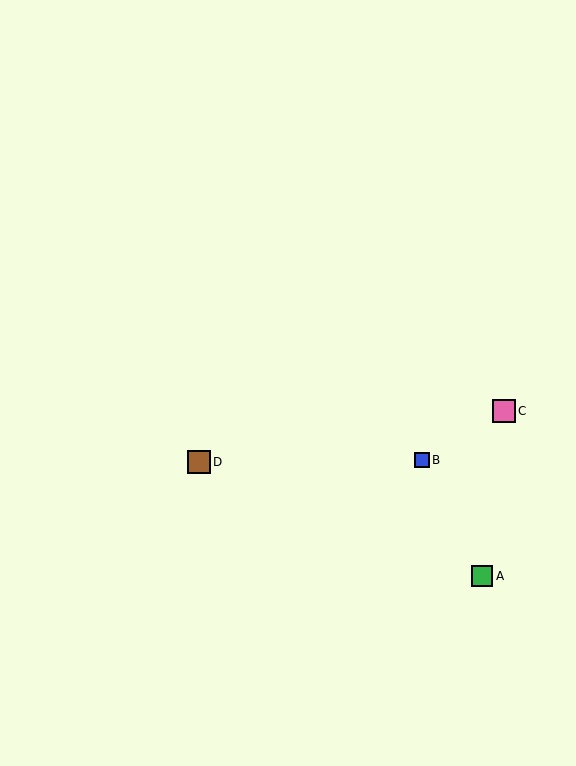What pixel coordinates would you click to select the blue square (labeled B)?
Click at (422, 460) to select the blue square B.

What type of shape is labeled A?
Shape A is a green square.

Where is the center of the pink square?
The center of the pink square is at (504, 411).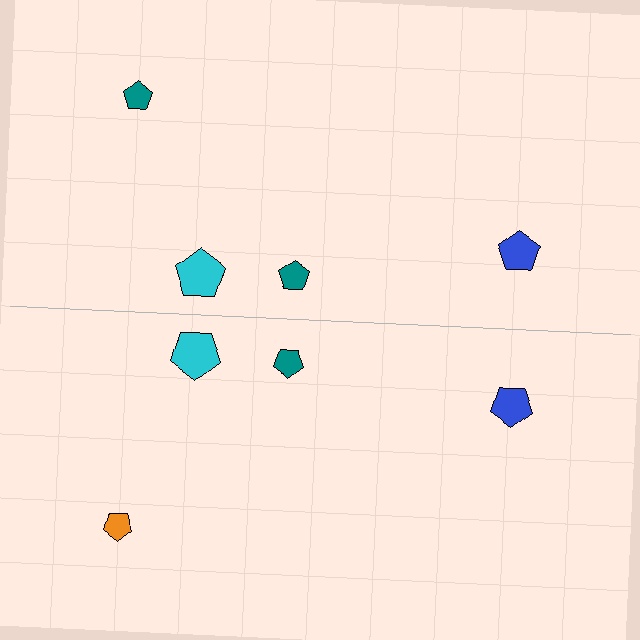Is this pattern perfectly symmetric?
No, the pattern is not perfectly symmetric. The orange pentagon on the bottom side breaks the symmetry — its mirror counterpart is teal.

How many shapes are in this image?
There are 8 shapes in this image.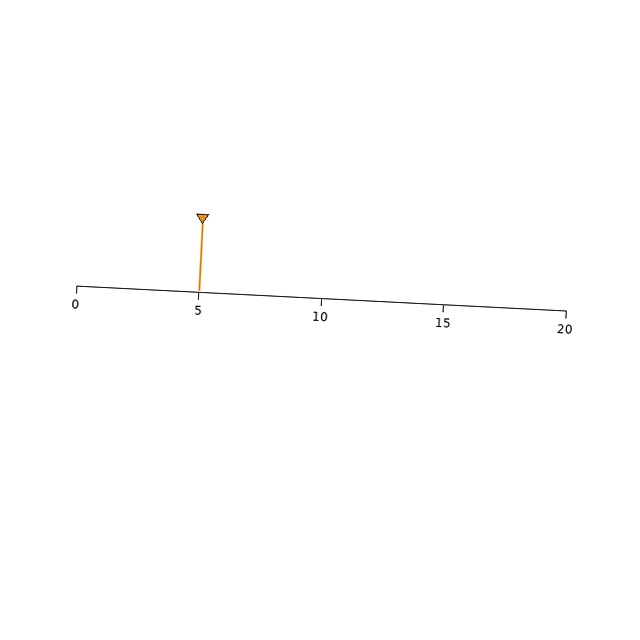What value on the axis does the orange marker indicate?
The marker indicates approximately 5.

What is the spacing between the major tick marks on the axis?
The major ticks are spaced 5 apart.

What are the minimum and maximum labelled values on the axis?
The axis runs from 0 to 20.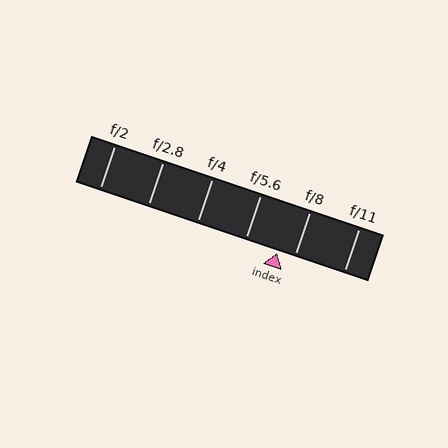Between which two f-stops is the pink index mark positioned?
The index mark is between f/5.6 and f/8.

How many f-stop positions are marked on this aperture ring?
There are 6 f-stop positions marked.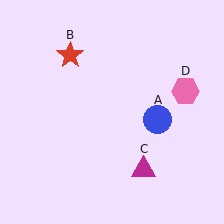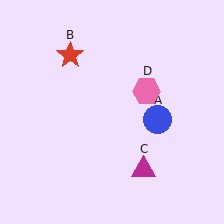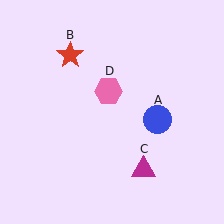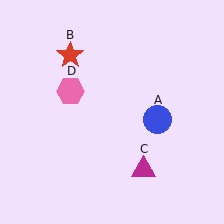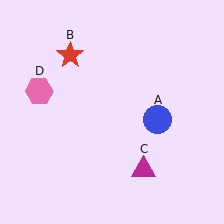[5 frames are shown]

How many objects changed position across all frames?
1 object changed position: pink hexagon (object D).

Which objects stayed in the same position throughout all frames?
Blue circle (object A) and red star (object B) and magenta triangle (object C) remained stationary.